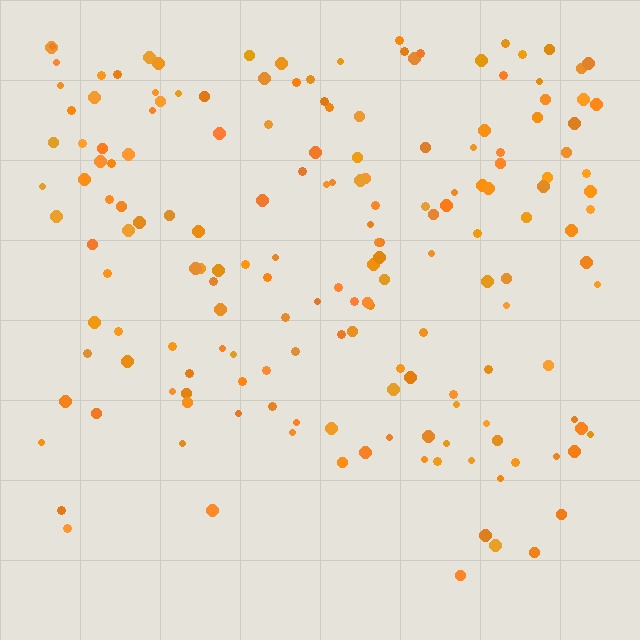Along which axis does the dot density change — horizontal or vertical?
Vertical.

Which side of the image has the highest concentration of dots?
The top.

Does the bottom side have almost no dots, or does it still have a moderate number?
Still a moderate number, just noticeably fewer than the top.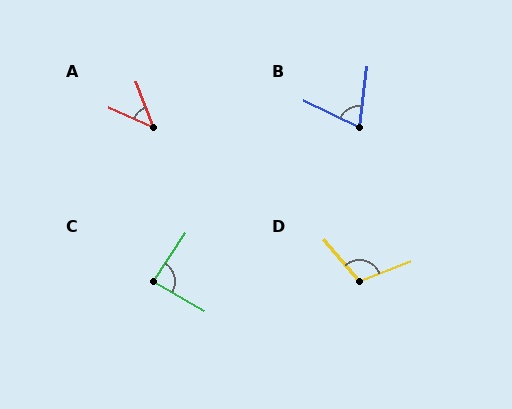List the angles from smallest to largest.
A (45°), B (72°), C (86°), D (109°).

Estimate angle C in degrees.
Approximately 86 degrees.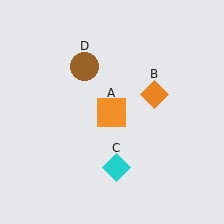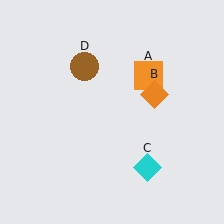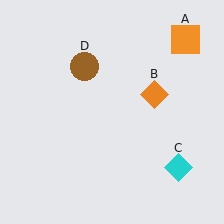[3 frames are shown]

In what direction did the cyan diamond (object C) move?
The cyan diamond (object C) moved right.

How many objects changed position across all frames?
2 objects changed position: orange square (object A), cyan diamond (object C).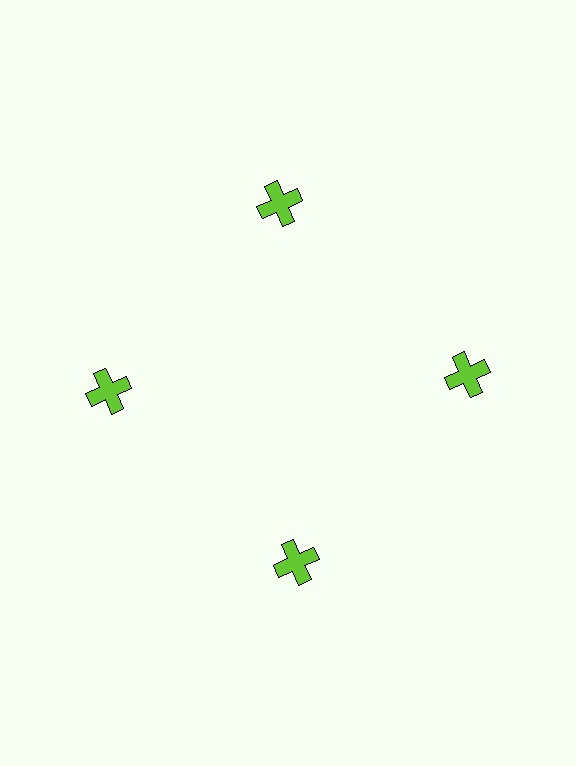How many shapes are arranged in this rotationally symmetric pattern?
There are 4 shapes, arranged in 4 groups of 1.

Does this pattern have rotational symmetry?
Yes, this pattern has 4-fold rotational symmetry. It looks the same after rotating 90 degrees around the center.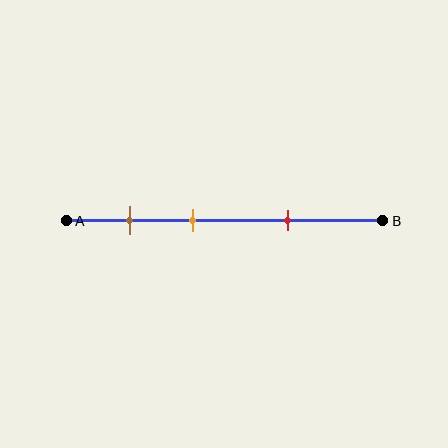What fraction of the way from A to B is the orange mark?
The orange mark is approximately 40% (0.4) of the way from A to B.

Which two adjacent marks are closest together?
The brown and orange marks are the closest adjacent pair.